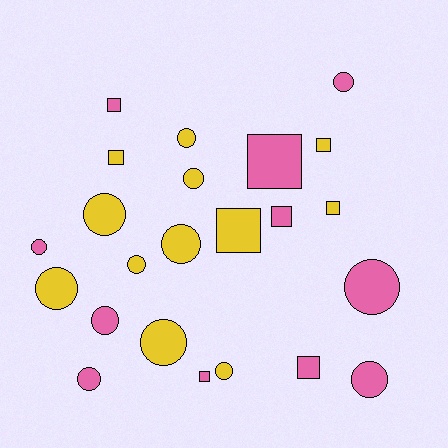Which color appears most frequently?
Yellow, with 12 objects.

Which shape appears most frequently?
Circle, with 14 objects.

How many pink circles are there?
There are 6 pink circles.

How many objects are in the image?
There are 23 objects.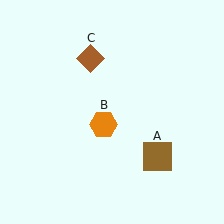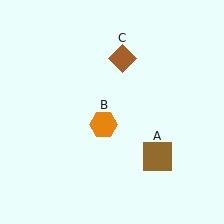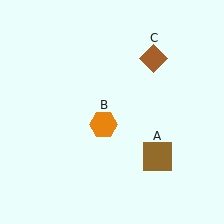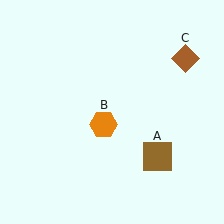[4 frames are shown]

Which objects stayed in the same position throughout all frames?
Brown square (object A) and orange hexagon (object B) remained stationary.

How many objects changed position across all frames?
1 object changed position: brown diamond (object C).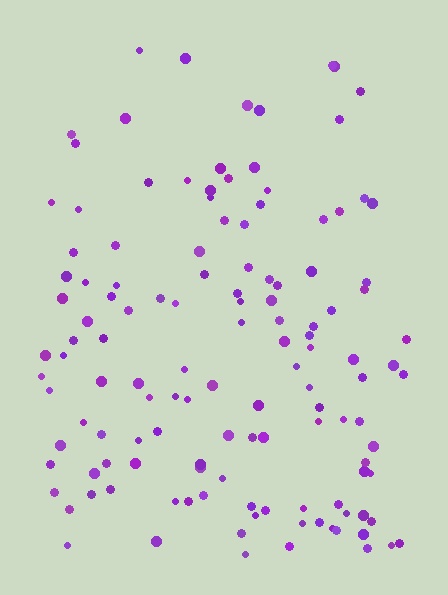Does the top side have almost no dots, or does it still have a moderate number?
Still a moderate number, just noticeably fewer than the bottom.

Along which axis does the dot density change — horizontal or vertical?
Vertical.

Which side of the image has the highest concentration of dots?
The bottom.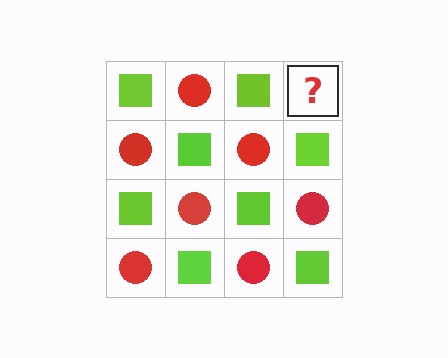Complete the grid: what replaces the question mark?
The question mark should be replaced with a red circle.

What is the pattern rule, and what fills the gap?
The rule is that it alternates lime square and red circle in a checkerboard pattern. The gap should be filled with a red circle.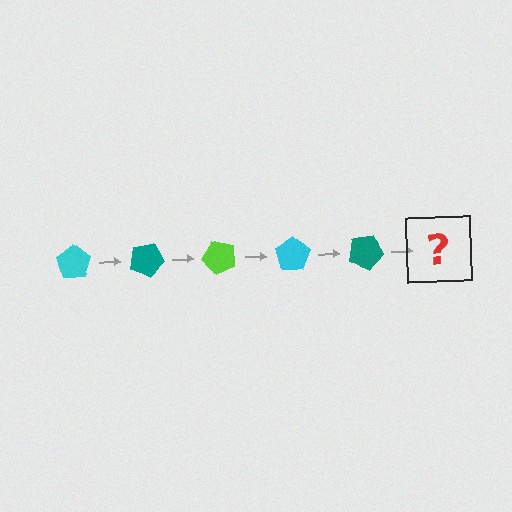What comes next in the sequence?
The next element should be a lime pentagon, rotated 125 degrees from the start.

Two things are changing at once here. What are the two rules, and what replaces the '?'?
The two rules are that it rotates 25 degrees each step and the color cycles through cyan, teal, and lime. The '?' should be a lime pentagon, rotated 125 degrees from the start.